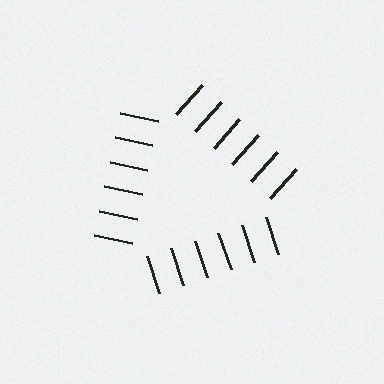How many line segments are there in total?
18 — 6 along each of the 3 edges.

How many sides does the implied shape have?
3 sides — the line-ends trace a triangle.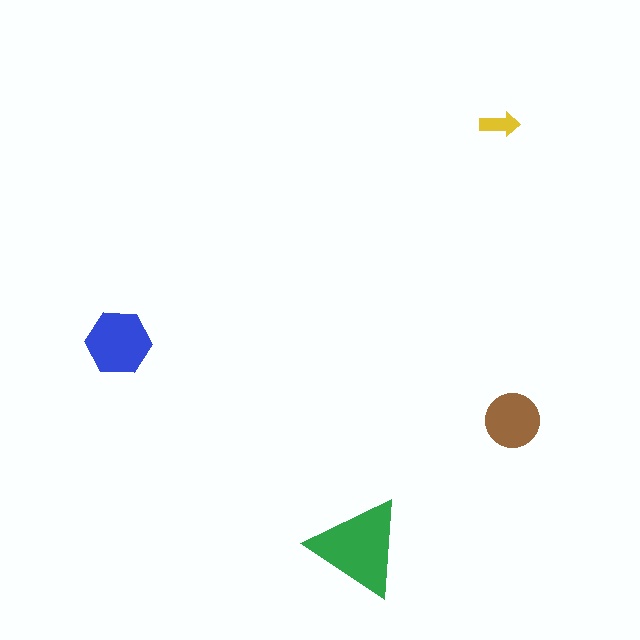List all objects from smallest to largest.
The yellow arrow, the brown circle, the blue hexagon, the green triangle.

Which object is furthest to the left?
The blue hexagon is leftmost.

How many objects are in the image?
There are 4 objects in the image.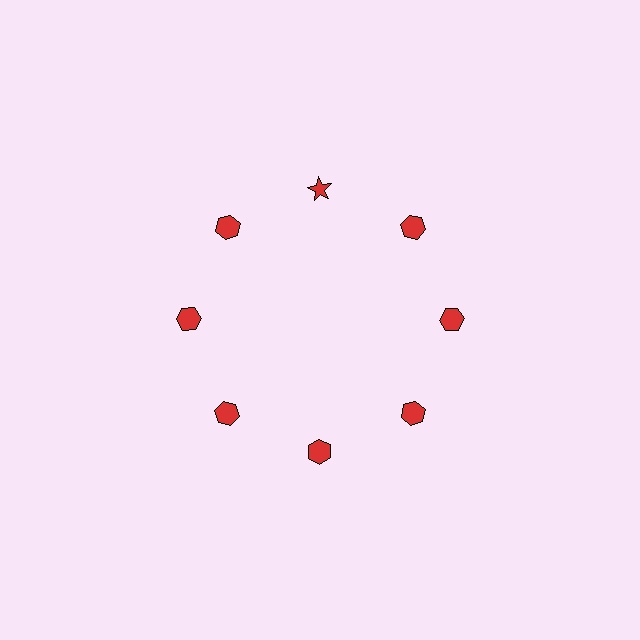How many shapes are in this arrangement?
There are 8 shapes arranged in a ring pattern.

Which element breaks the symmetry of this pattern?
The red star at roughly the 12 o'clock position breaks the symmetry. All other shapes are red hexagons.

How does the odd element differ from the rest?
It has a different shape: star instead of hexagon.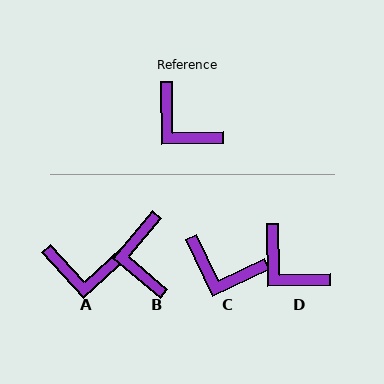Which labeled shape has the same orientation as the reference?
D.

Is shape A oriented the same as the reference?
No, it is off by about 42 degrees.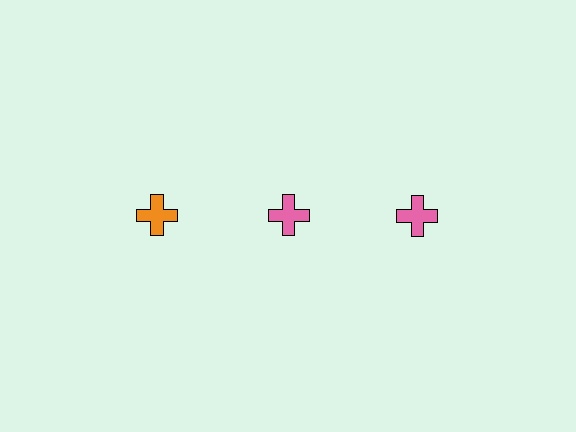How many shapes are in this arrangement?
There are 3 shapes arranged in a grid pattern.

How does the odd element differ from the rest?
It has a different color: orange instead of pink.